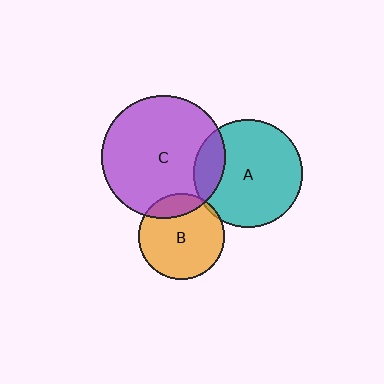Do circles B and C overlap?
Yes.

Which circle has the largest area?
Circle C (purple).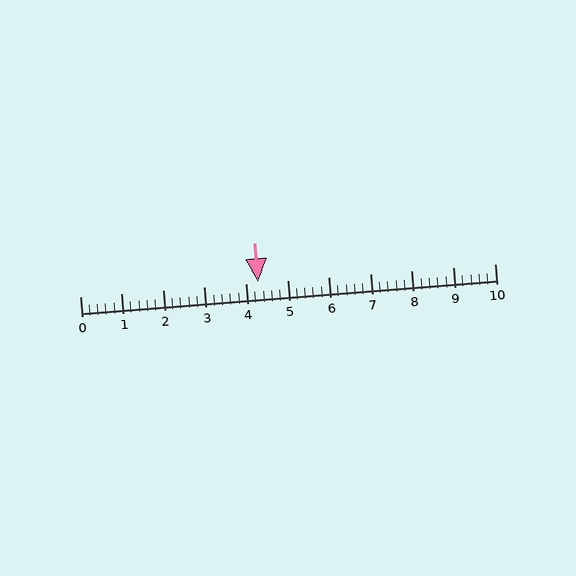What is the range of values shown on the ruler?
The ruler shows values from 0 to 10.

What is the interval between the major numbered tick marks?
The major tick marks are spaced 1 units apart.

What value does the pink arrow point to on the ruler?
The pink arrow points to approximately 4.3.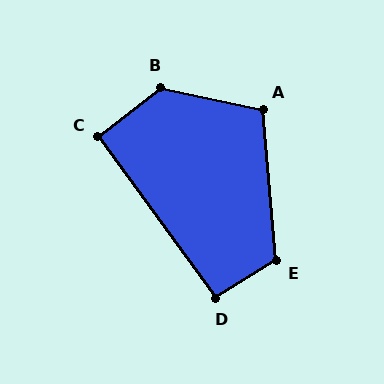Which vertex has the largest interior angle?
B, at approximately 130 degrees.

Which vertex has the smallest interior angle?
C, at approximately 92 degrees.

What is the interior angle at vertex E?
Approximately 117 degrees (obtuse).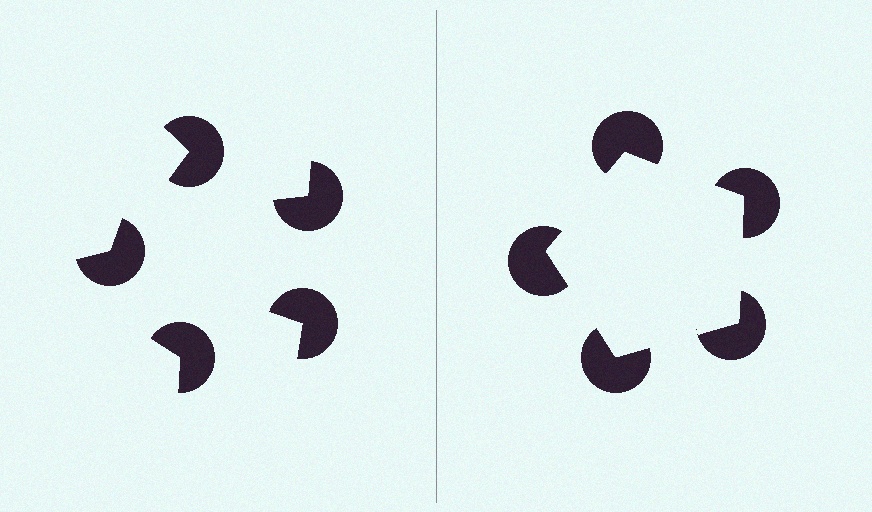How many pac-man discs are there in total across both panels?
10 — 5 on each side.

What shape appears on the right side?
An illusory pentagon.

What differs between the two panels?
The pac-man discs are positioned identically on both sides; only the wedge orientations differ. On the right they align to a pentagon; on the left they are misaligned.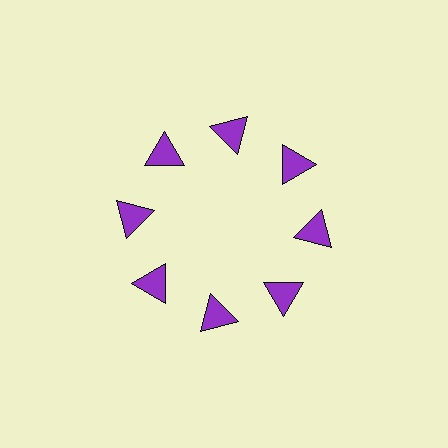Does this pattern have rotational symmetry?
Yes, this pattern has 8-fold rotational symmetry. It looks the same after rotating 45 degrees around the center.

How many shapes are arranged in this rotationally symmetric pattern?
There are 8 shapes, arranged in 8 groups of 1.